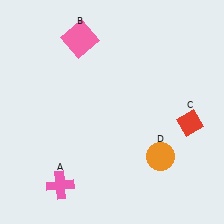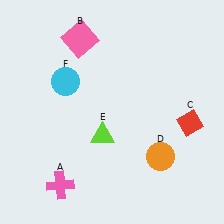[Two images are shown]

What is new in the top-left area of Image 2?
A cyan circle (F) was added in the top-left area of Image 2.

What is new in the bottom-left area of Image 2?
A lime triangle (E) was added in the bottom-left area of Image 2.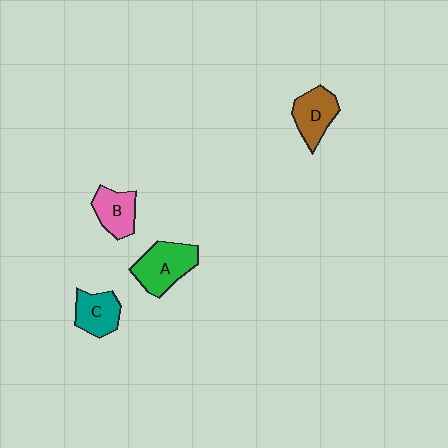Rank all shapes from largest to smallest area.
From largest to smallest: A (green), D (brown), C (teal), B (pink).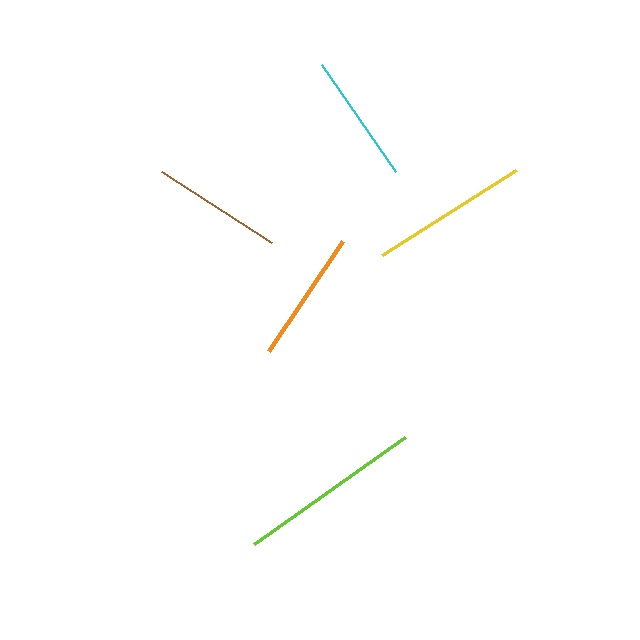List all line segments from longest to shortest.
From longest to shortest: lime, yellow, orange, brown, cyan.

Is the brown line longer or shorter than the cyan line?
The brown line is longer than the cyan line.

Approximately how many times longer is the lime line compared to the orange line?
The lime line is approximately 1.4 times the length of the orange line.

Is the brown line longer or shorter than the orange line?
The orange line is longer than the brown line.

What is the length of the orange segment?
The orange segment is approximately 133 pixels long.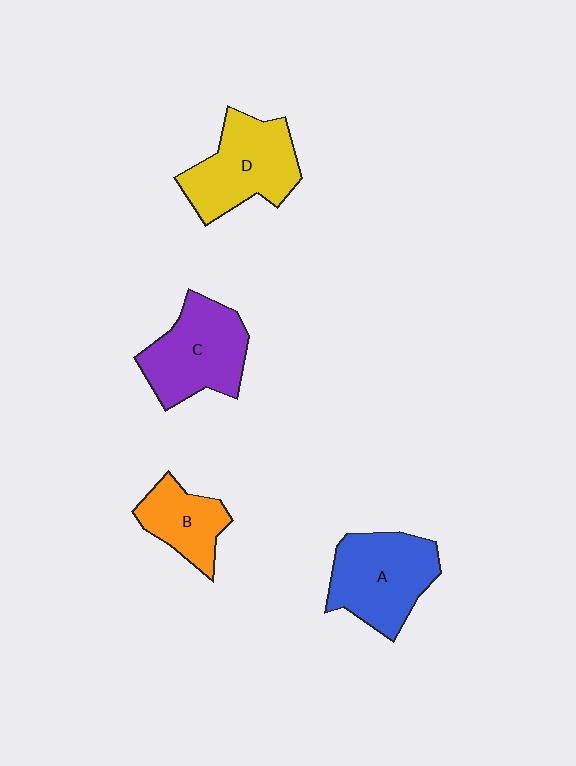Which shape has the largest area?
Shape A (blue).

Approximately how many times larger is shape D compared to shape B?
Approximately 1.6 times.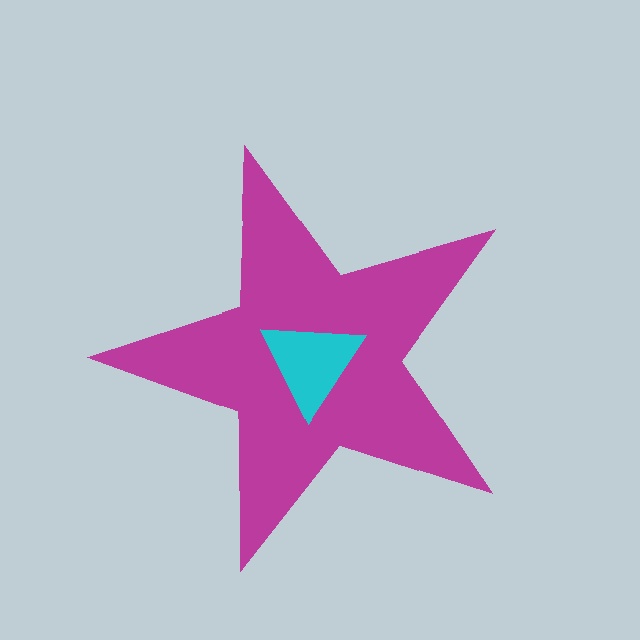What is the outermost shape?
The magenta star.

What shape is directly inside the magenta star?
The cyan triangle.